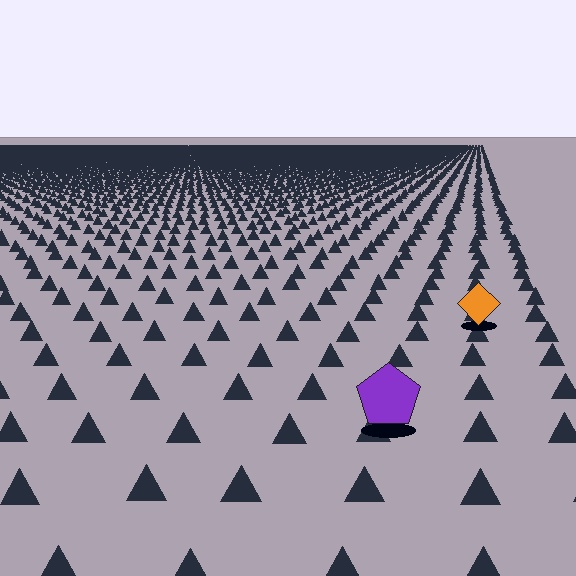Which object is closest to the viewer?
The purple pentagon is closest. The texture marks near it are larger and more spread out.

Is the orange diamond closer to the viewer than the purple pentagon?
No. The purple pentagon is closer — you can tell from the texture gradient: the ground texture is coarser near it.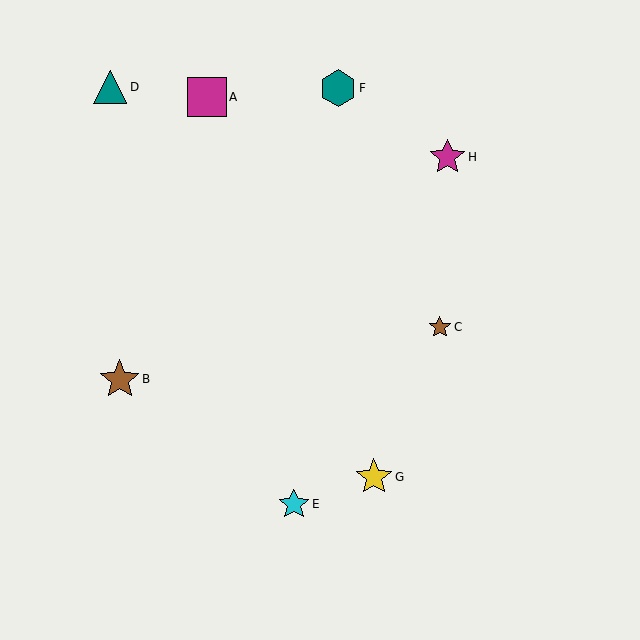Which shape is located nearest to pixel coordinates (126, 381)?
The brown star (labeled B) at (120, 379) is nearest to that location.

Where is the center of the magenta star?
The center of the magenta star is at (447, 157).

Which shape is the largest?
The brown star (labeled B) is the largest.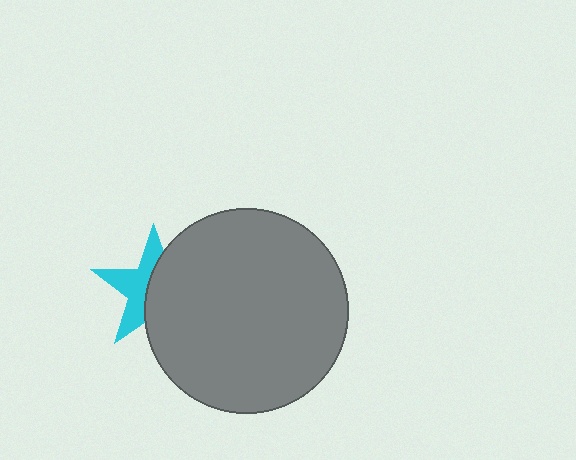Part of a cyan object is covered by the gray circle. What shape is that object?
It is a star.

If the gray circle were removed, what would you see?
You would see the complete cyan star.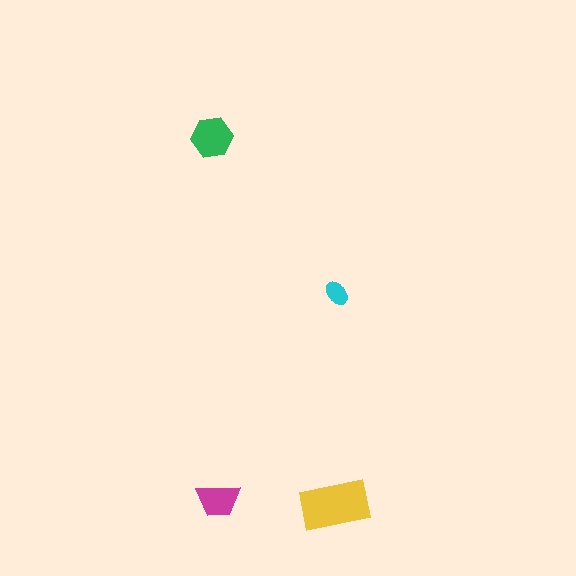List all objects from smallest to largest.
The cyan ellipse, the magenta trapezoid, the green hexagon, the yellow rectangle.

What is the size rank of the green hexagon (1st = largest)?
2nd.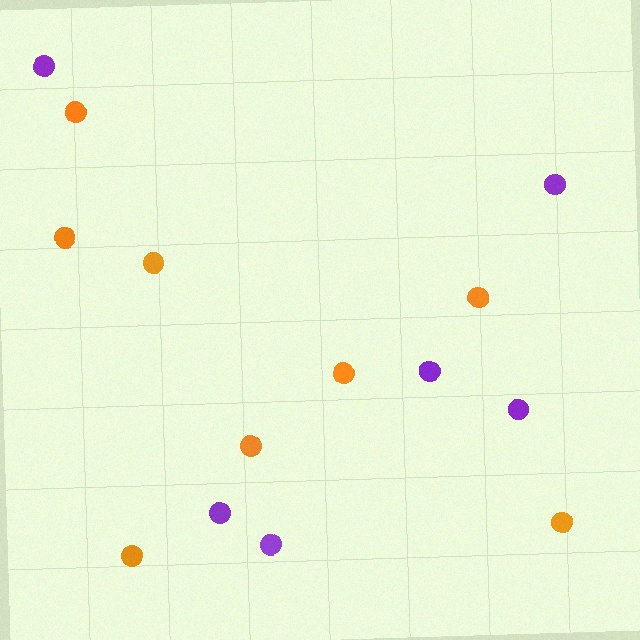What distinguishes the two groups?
There are 2 groups: one group of orange circles (8) and one group of purple circles (6).